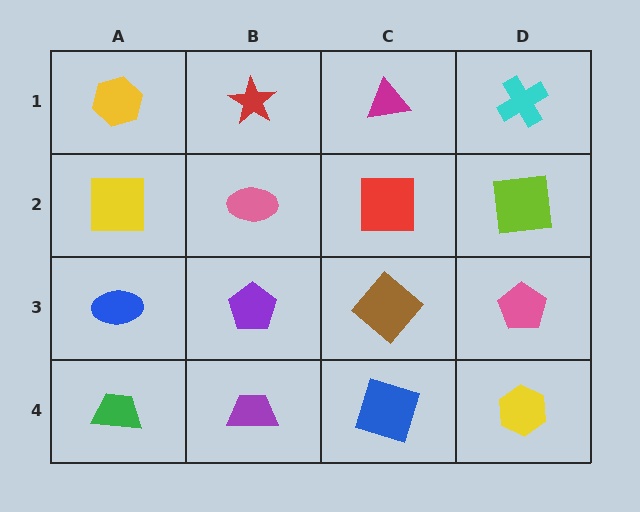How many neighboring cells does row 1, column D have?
2.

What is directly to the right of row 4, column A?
A purple trapezoid.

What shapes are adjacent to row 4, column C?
A brown diamond (row 3, column C), a purple trapezoid (row 4, column B), a yellow hexagon (row 4, column D).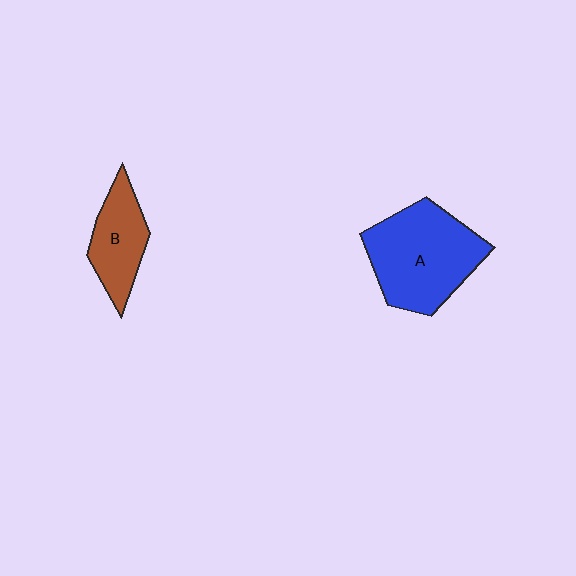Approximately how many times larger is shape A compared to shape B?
Approximately 1.9 times.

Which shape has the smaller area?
Shape B (brown).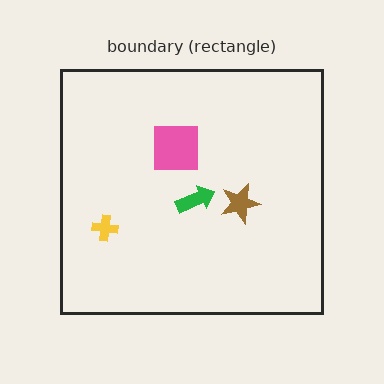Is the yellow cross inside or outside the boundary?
Inside.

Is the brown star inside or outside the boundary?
Inside.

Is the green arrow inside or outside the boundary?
Inside.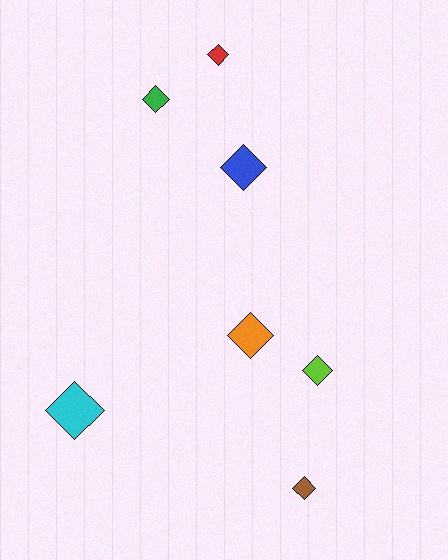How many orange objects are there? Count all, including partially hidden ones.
There is 1 orange object.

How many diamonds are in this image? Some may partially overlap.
There are 7 diamonds.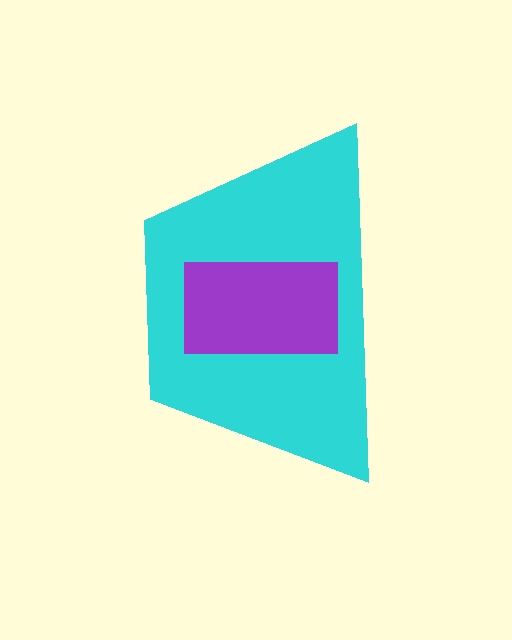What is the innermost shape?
The purple rectangle.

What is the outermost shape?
The cyan trapezoid.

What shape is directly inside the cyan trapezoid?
The purple rectangle.